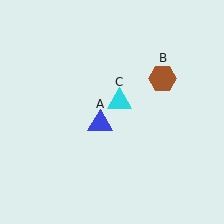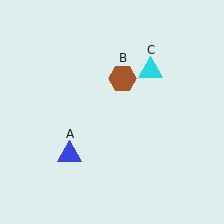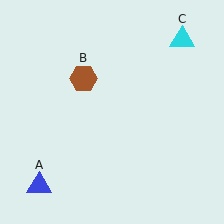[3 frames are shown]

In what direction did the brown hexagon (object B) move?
The brown hexagon (object B) moved left.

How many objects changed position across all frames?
3 objects changed position: blue triangle (object A), brown hexagon (object B), cyan triangle (object C).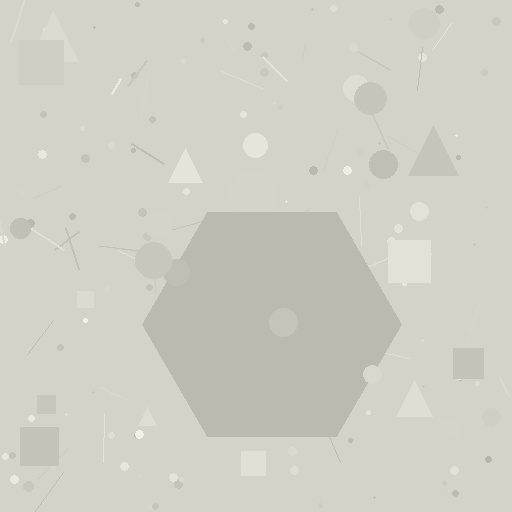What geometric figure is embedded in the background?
A hexagon is embedded in the background.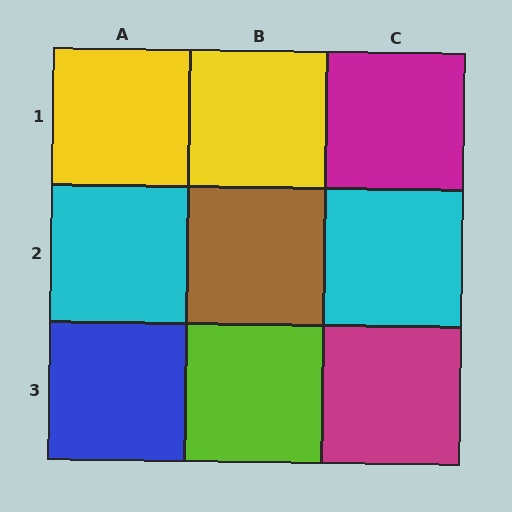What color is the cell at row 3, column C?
Magenta.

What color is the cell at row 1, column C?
Magenta.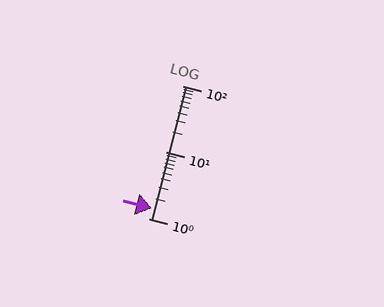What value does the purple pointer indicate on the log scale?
The pointer indicates approximately 1.4.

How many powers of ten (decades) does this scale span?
The scale spans 2 decades, from 1 to 100.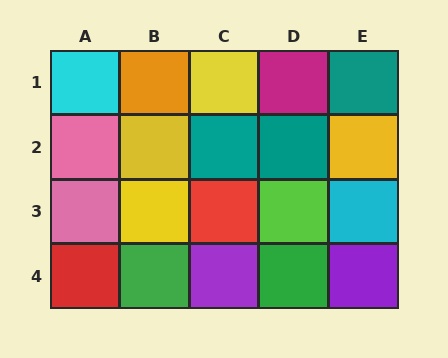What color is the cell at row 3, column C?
Red.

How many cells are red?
2 cells are red.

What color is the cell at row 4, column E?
Purple.